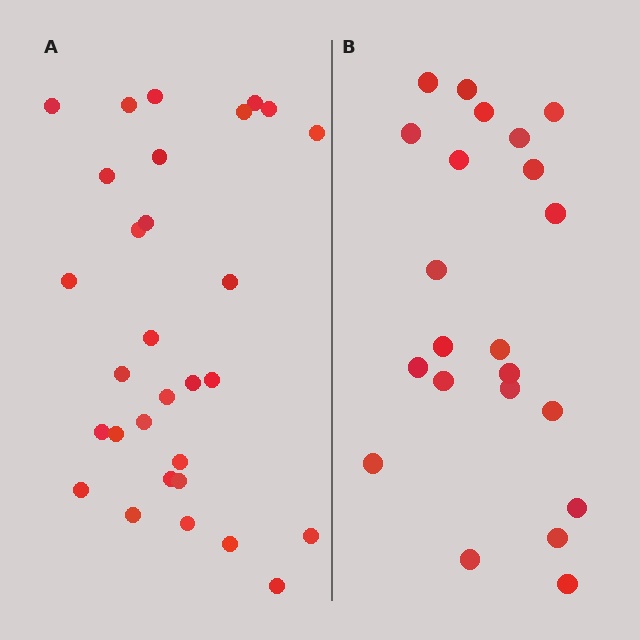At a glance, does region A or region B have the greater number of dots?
Region A (the left region) has more dots.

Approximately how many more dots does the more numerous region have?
Region A has roughly 8 or so more dots than region B.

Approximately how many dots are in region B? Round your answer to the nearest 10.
About 20 dots. (The exact count is 22, which rounds to 20.)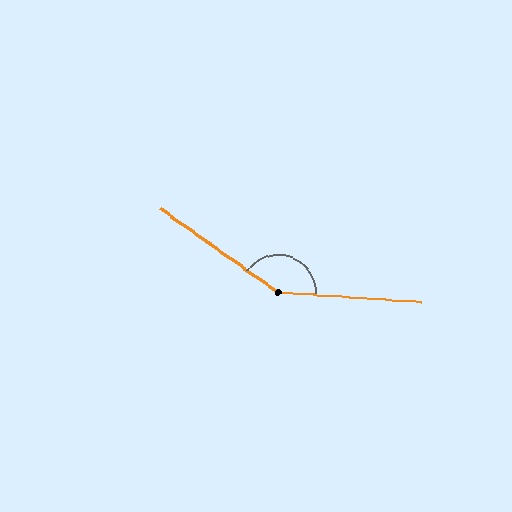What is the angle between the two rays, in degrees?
Approximately 148 degrees.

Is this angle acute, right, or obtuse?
It is obtuse.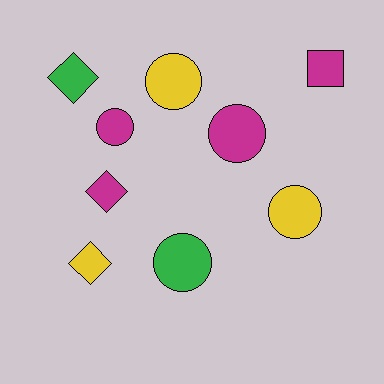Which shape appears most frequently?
Circle, with 5 objects.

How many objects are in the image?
There are 9 objects.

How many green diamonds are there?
There is 1 green diamond.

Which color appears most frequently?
Magenta, with 4 objects.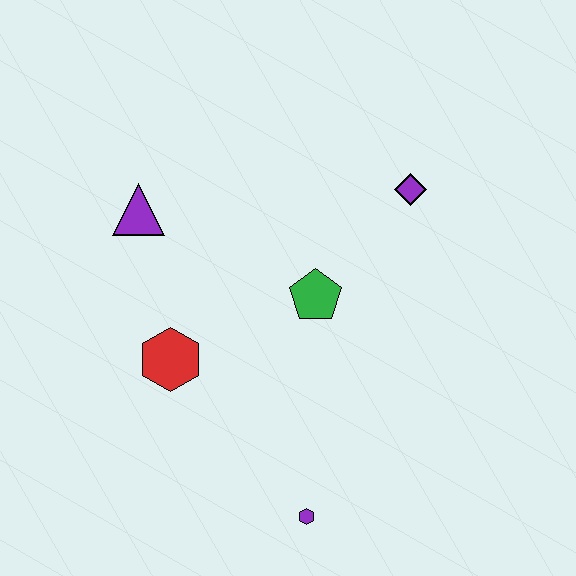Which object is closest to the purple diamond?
The green pentagon is closest to the purple diamond.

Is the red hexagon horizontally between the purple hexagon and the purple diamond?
No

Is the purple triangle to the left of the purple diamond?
Yes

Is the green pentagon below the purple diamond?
Yes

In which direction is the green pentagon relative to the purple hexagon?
The green pentagon is above the purple hexagon.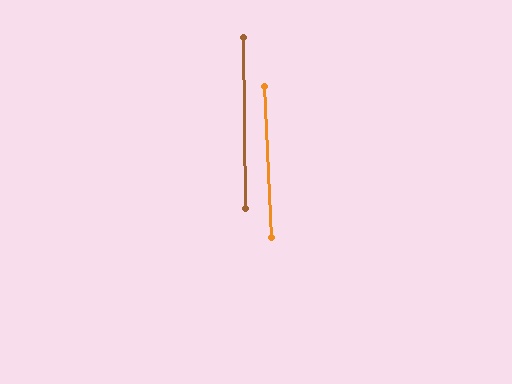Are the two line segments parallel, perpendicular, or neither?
Parallel — their directions differ by only 1.7°.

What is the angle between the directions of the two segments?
Approximately 2 degrees.